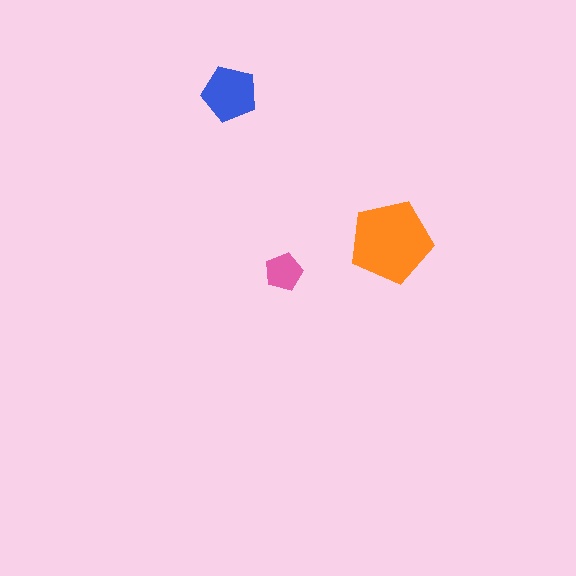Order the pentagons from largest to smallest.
the orange one, the blue one, the pink one.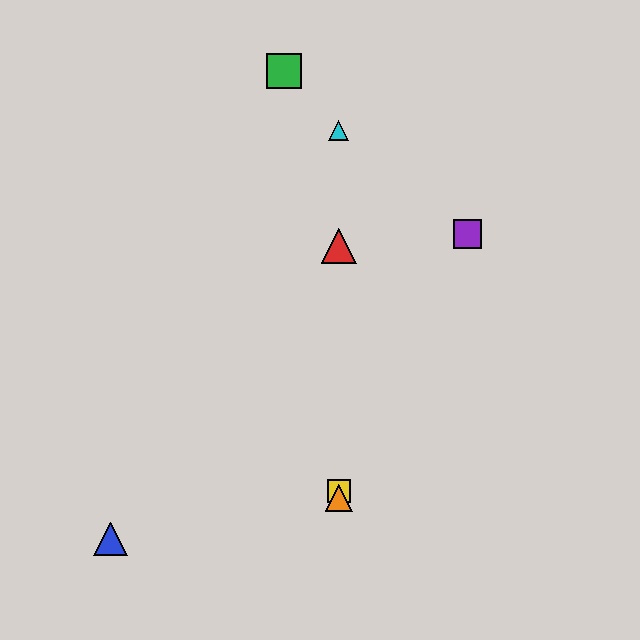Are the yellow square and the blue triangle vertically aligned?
No, the yellow square is at x≈339 and the blue triangle is at x≈111.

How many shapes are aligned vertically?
4 shapes (the red triangle, the yellow square, the orange triangle, the cyan triangle) are aligned vertically.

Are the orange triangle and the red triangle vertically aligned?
Yes, both are at x≈339.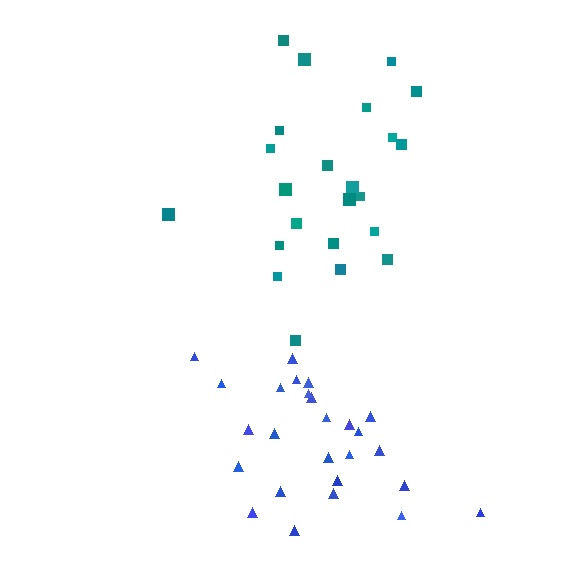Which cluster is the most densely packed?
Blue.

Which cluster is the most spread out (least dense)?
Teal.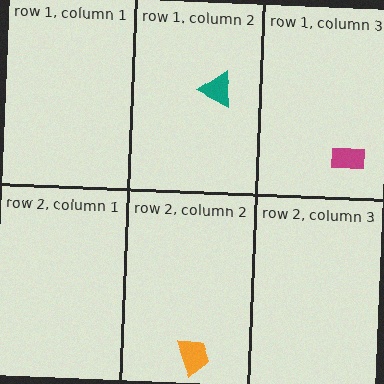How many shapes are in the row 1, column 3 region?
1.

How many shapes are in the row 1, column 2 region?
1.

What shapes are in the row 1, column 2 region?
The teal triangle.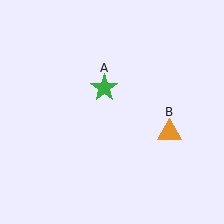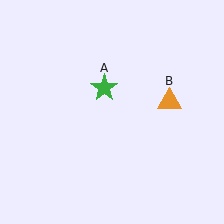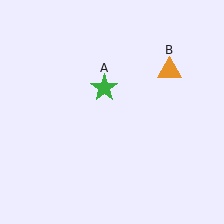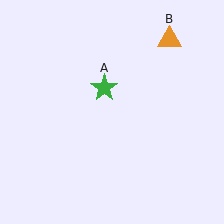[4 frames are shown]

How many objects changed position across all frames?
1 object changed position: orange triangle (object B).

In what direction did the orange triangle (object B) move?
The orange triangle (object B) moved up.